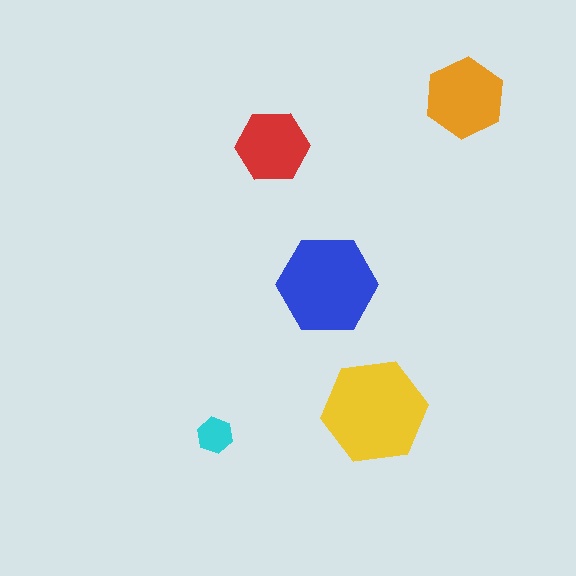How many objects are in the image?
There are 5 objects in the image.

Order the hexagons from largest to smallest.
the yellow one, the blue one, the orange one, the red one, the cyan one.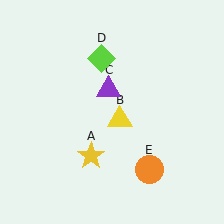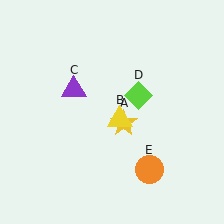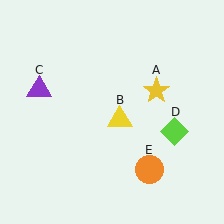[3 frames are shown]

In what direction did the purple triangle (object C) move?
The purple triangle (object C) moved left.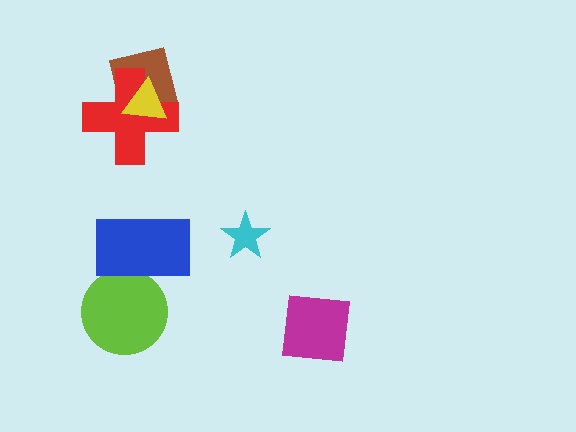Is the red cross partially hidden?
Yes, it is partially covered by another shape.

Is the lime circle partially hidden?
Yes, it is partially covered by another shape.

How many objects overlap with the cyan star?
0 objects overlap with the cyan star.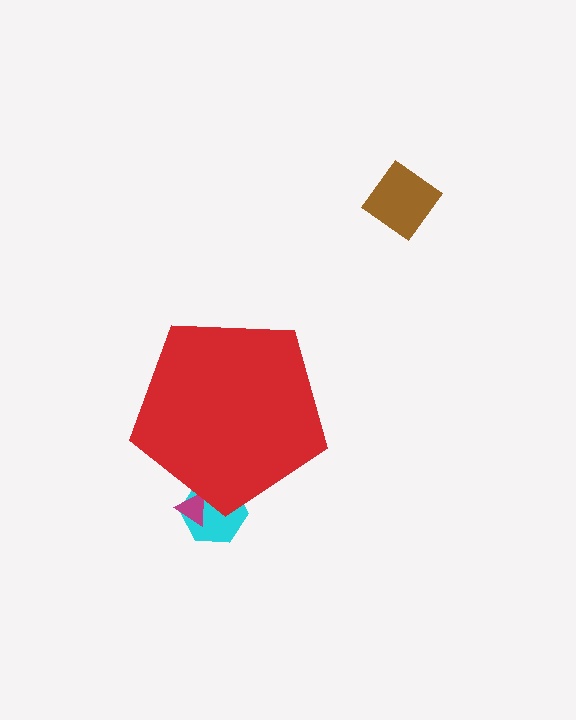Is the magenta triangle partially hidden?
Yes, the magenta triangle is partially hidden behind the red pentagon.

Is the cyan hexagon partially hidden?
Yes, the cyan hexagon is partially hidden behind the red pentagon.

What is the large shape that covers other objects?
A red pentagon.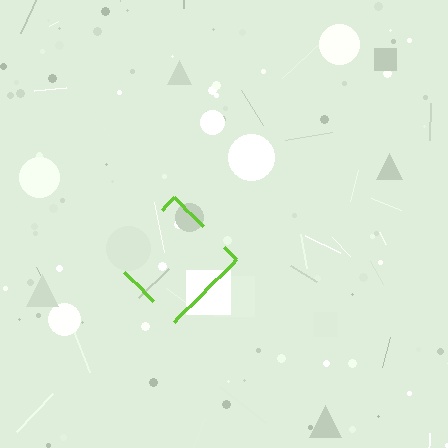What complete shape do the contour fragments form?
The contour fragments form a diamond.